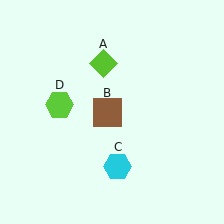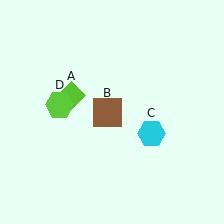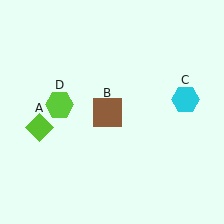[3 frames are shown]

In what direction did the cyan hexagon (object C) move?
The cyan hexagon (object C) moved up and to the right.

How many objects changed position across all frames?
2 objects changed position: lime diamond (object A), cyan hexagon (object C).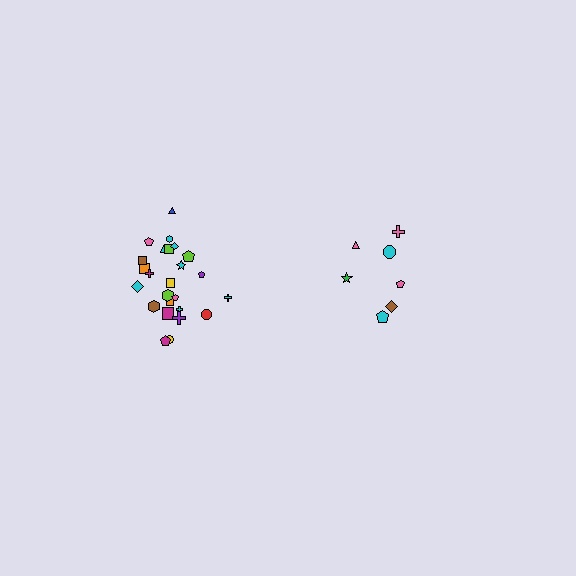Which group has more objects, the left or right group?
The left group.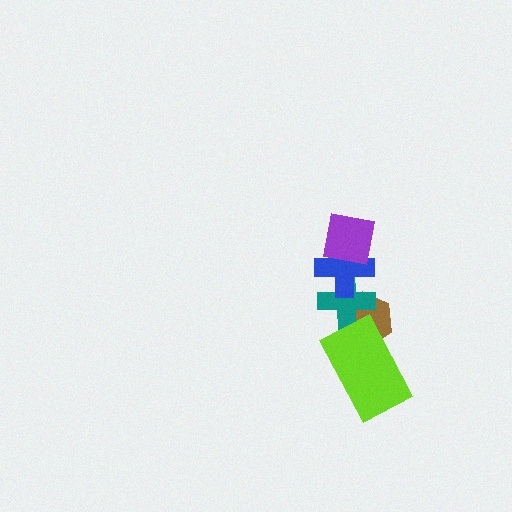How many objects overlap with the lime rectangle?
1 object overlaps with the lime rectangle.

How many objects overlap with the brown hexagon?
2 objects overlap with the brown hexagon.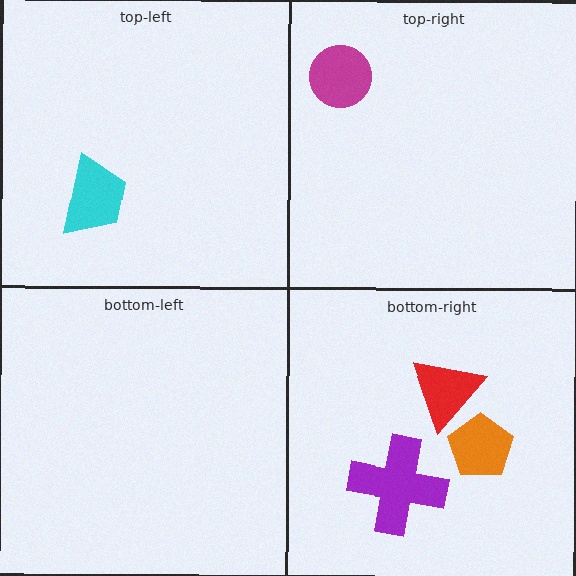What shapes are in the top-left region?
The cyan trapezoid.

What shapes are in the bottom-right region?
The purple cross, the orange pentagon, the red triangle.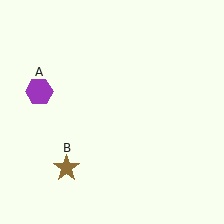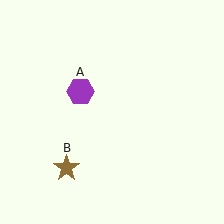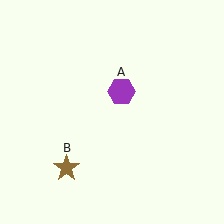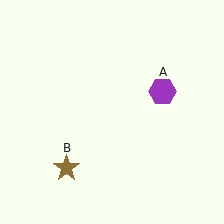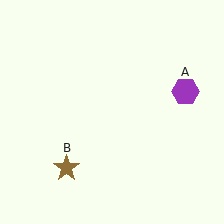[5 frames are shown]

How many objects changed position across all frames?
1 object changed position: purple hexagon (object A).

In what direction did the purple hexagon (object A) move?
The purple hexagon (object A) moved right.